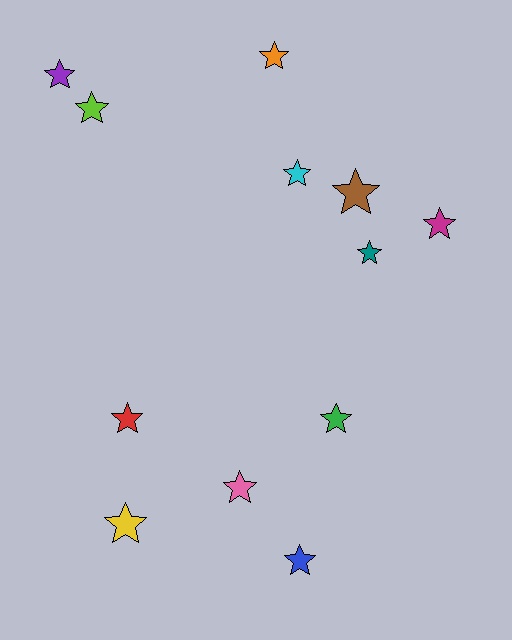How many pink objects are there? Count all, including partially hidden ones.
There is 1 pink object.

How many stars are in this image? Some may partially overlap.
There are 12 stars.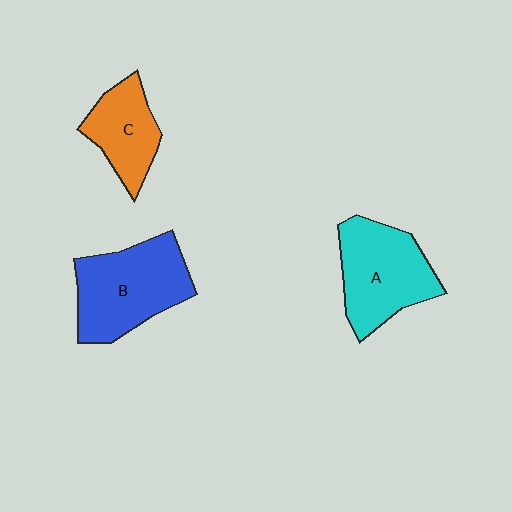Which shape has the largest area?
Shape B (blue).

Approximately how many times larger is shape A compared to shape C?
Approximately 1.5 times.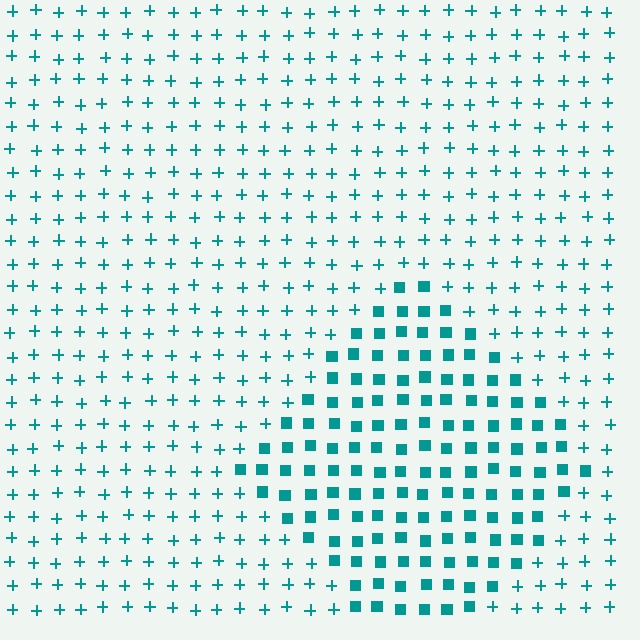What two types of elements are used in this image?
The image uses squares inside the diamond region and plus signs outside it.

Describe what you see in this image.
The image is filled with small teal elements arranged in a uniform grid. A diamond-shaped region contains squares, while the surrounding area contains plus signs. The boundary is defined purely by the change in element shape.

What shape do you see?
I see a diamond.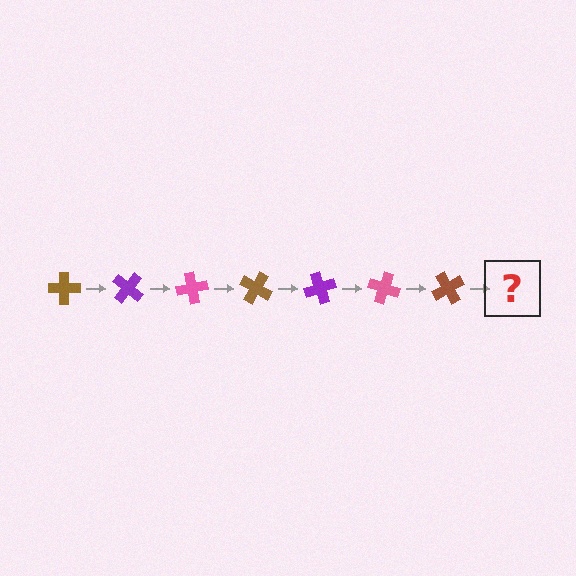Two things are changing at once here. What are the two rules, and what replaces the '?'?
The two rules are that it rotates 40 degrees each step and the color cycles through brown, purple, and pink. The '?' should be a purple cross, rotated 280 degrees from the start.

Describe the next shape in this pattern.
It should be a purple cross, rotated 280 degrees from the start.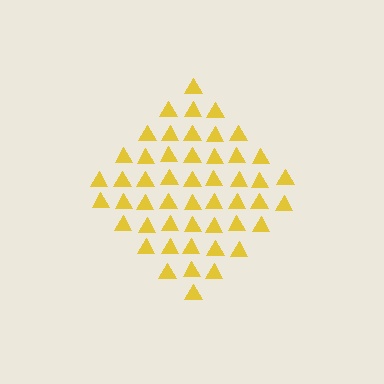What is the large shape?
The large shape is a diamond.